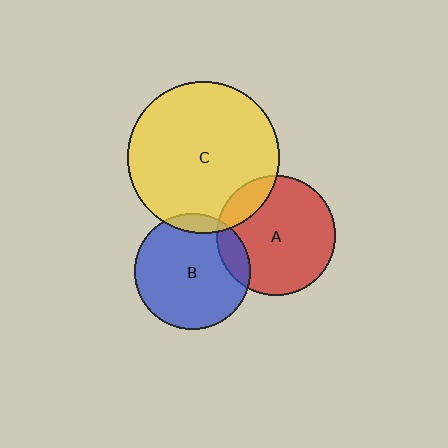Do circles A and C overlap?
Yes.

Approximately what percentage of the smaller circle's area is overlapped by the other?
Approximately 15%.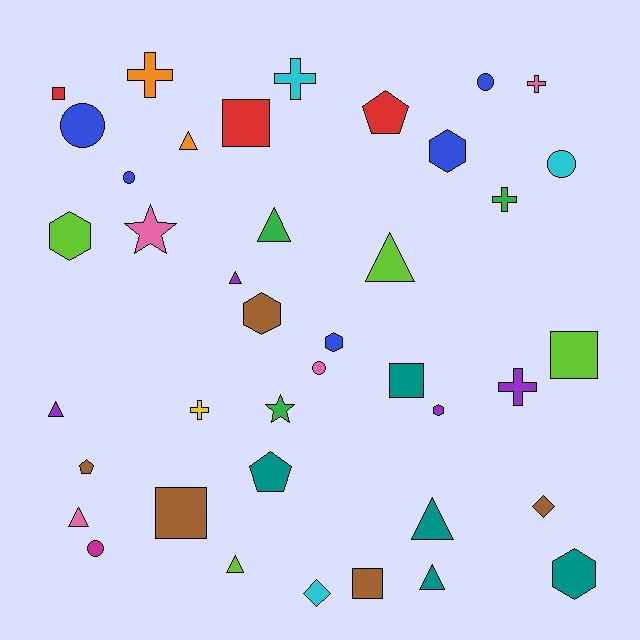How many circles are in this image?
There are 6 circles.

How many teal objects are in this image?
There are 5 teal objects.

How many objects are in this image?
There are 40 objects.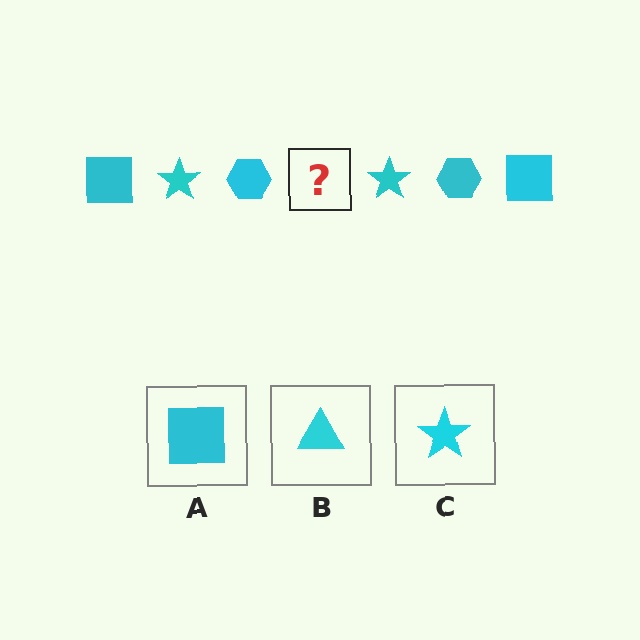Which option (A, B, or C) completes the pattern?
A.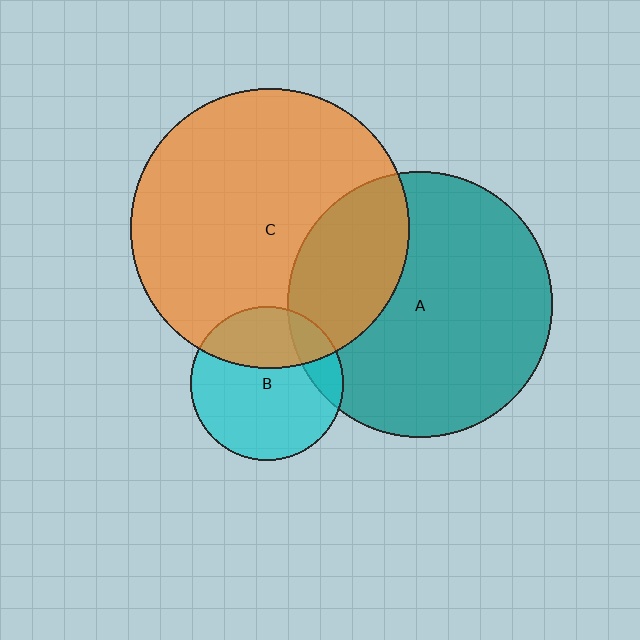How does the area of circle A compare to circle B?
Approximately 3.0 times.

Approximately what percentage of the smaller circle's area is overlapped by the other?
Approximately 15%.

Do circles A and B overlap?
Yes.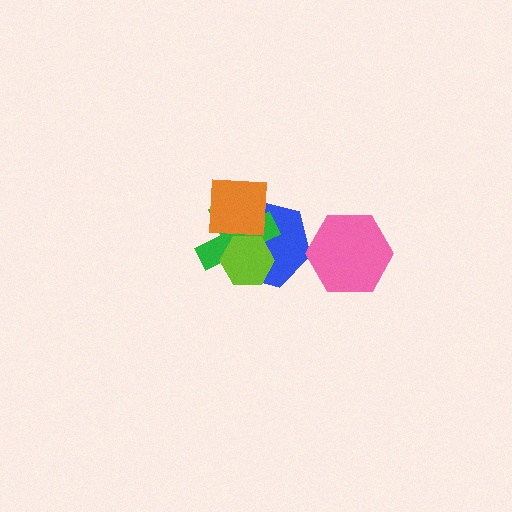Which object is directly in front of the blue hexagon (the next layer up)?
The green cross is directly in front of the blue hexagon.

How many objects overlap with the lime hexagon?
3 objects overlap with the lime hexagon.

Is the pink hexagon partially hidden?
No, no other shape covers it.